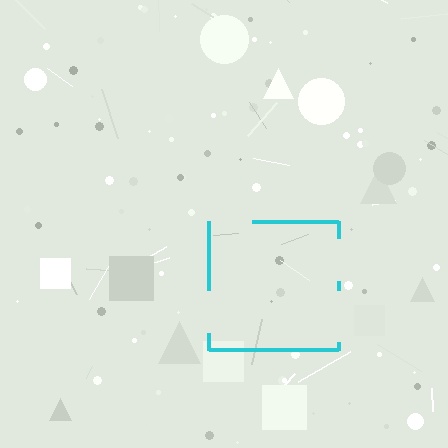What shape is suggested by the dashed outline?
The dashed outline suggests a square.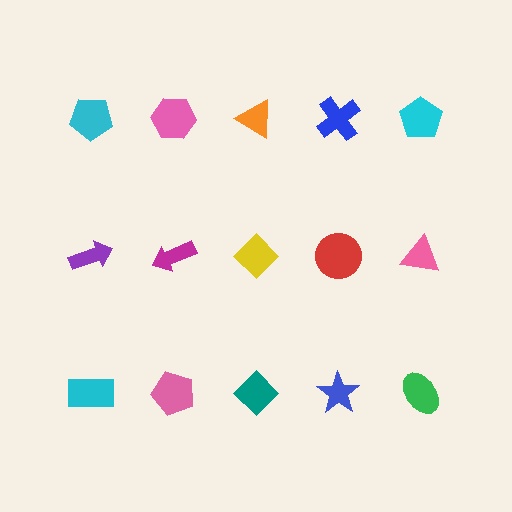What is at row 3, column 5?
A green ellipse.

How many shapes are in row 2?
5 shapes.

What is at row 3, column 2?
A pink pentagon.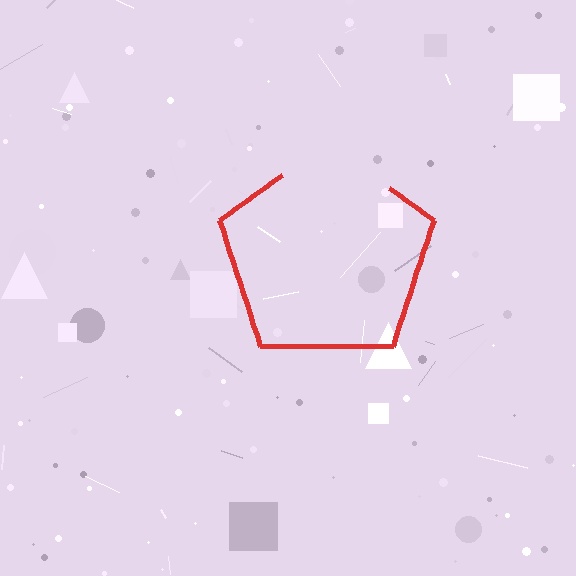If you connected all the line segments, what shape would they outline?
They would outline a pentagon.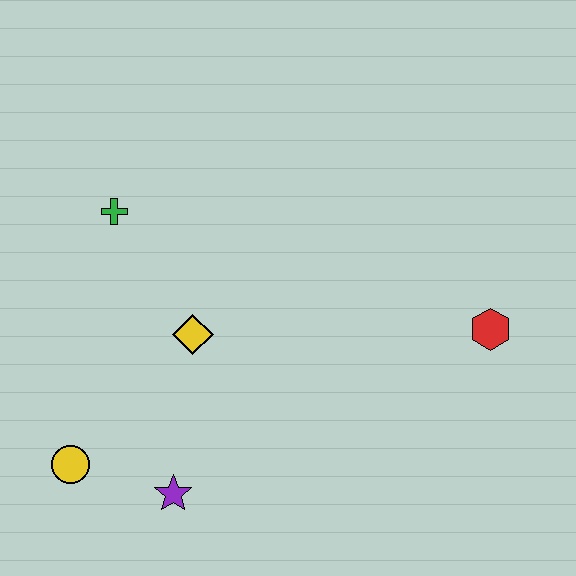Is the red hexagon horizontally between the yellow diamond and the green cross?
No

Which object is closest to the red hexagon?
The yellow diamond is closest to the red hexagon.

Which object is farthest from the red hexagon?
The yellow circle is farthest from the red hexagon.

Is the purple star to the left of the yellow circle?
No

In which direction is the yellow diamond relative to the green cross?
The yellow diamond is below the green cross.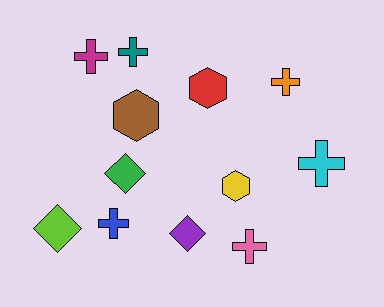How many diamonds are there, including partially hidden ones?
There are 3 diamonds.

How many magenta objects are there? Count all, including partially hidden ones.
There is 1 magenta object.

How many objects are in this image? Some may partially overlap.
There are 12 objects.